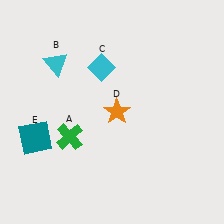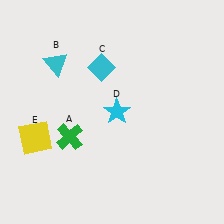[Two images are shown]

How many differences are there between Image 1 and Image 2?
There are 2 differences between the two images.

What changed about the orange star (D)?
In Image 1, D is orange. In Image 2, it changed to cyan.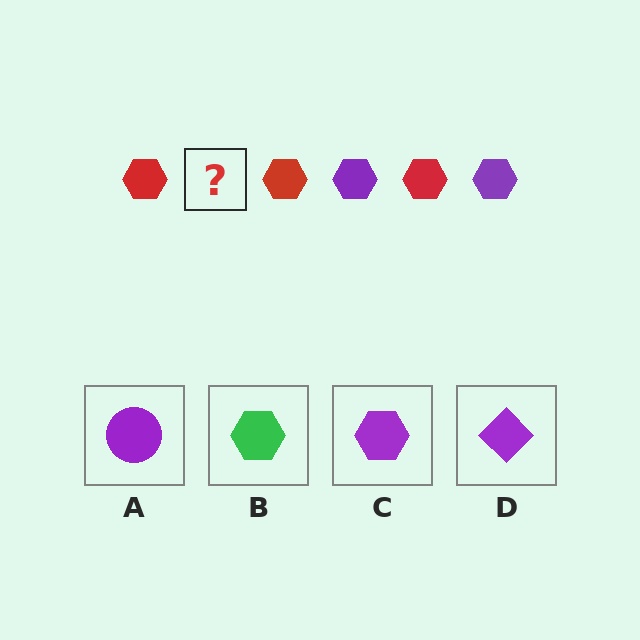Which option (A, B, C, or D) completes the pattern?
C.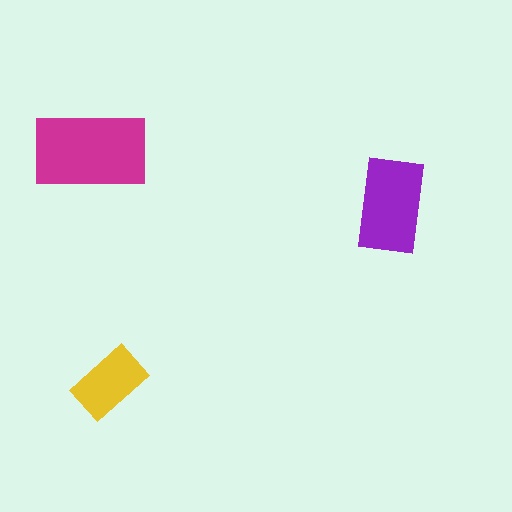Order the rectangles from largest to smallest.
the magenta one, the purple one, the yellow one.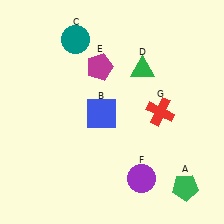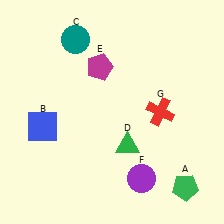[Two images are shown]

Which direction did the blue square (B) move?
The blue square (B) moved left.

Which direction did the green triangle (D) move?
The green triangle (D) moved down.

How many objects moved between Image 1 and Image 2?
2 objects moved between the two images.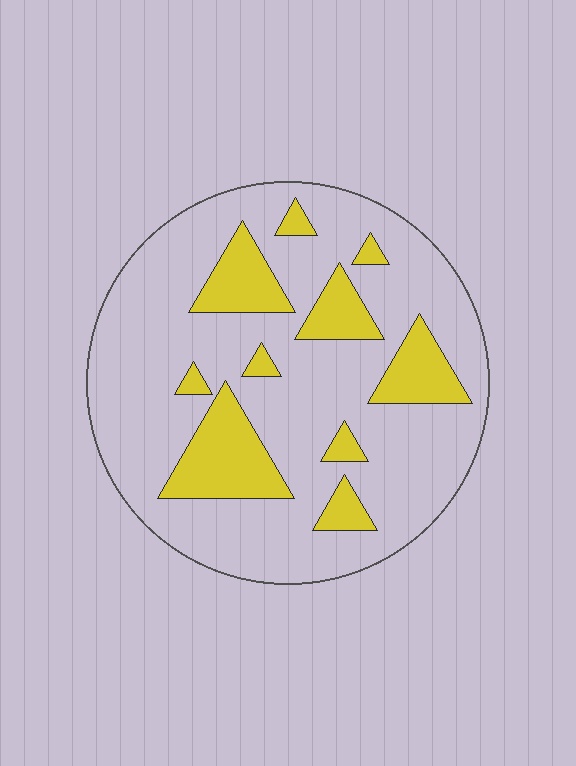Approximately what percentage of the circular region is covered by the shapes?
Approximately 20%.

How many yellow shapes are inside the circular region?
10.